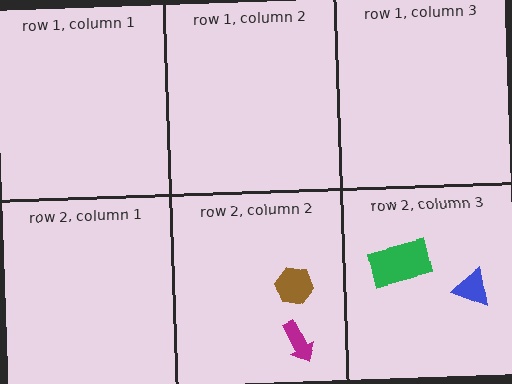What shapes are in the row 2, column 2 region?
The brown hexagon, the magenta arrow.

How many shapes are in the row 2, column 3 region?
2.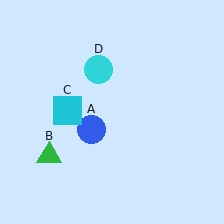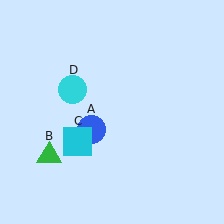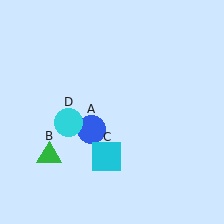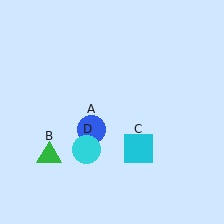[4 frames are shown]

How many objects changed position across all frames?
2 objects changed position: cyan square (object C), cyan circle (object D).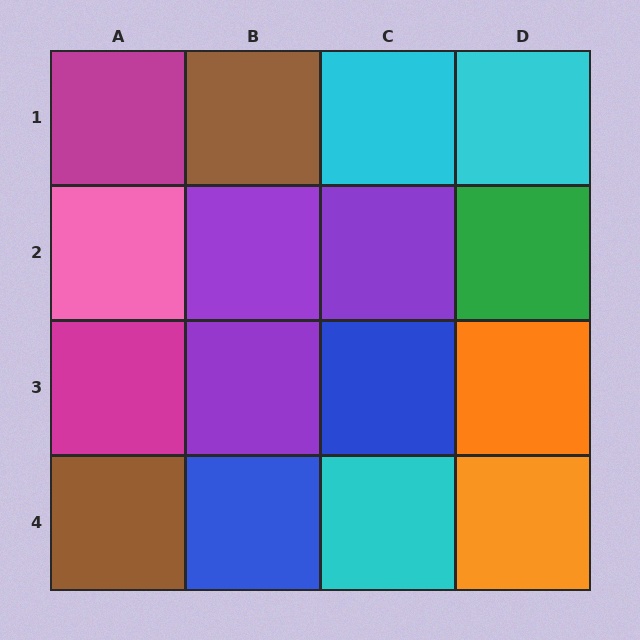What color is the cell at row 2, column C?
Purple.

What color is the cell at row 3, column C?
Blue.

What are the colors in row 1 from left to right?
Magenta, brown, cyan, cyan.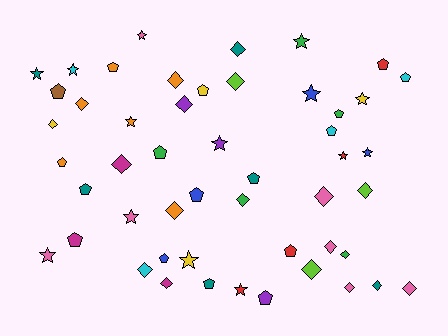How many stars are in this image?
There are 14 stars.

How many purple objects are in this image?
There are 3 purple objects.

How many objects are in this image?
There are 50 objects.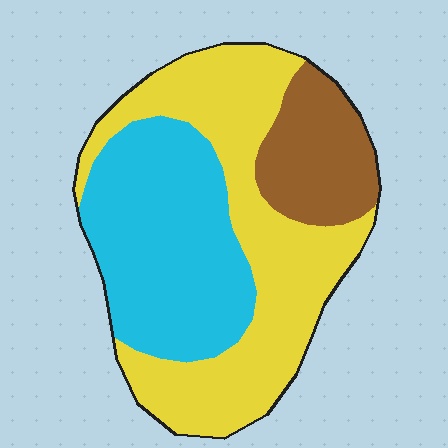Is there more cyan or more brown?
Cyan.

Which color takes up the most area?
Yellow, at roughly 45%.